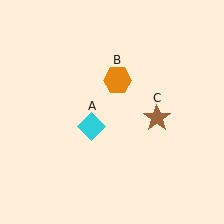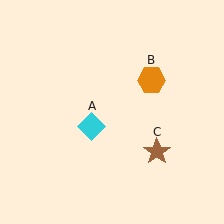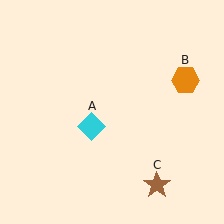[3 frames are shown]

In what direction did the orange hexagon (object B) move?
The orange hexagon (object B) moved right.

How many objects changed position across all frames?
2 objects changed position: orange hexagon (object B), brown star (object C).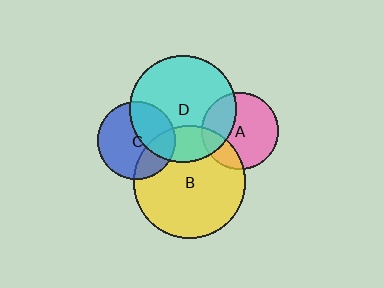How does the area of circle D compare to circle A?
Approximately 1.9 times.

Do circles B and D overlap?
Yes.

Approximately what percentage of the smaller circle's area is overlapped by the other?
Approximately 25%.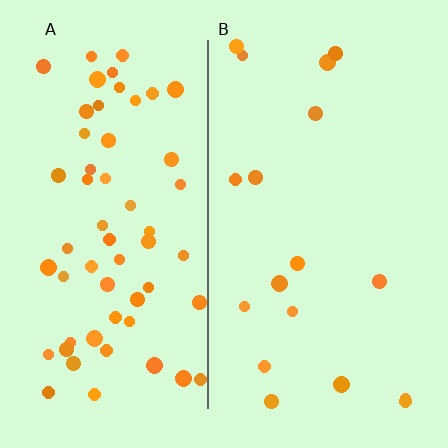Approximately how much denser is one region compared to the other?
Approximately 3.3× — region A over region B.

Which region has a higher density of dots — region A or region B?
A (the left).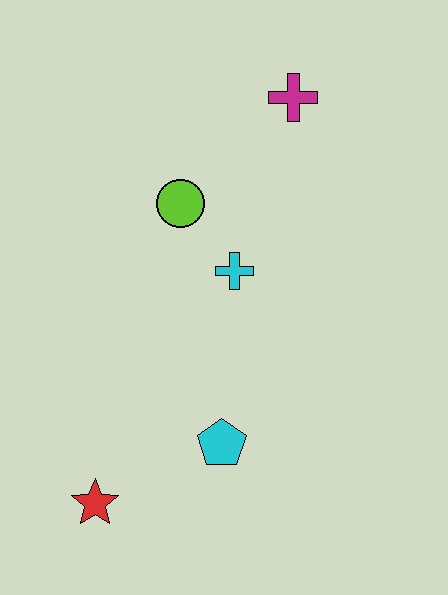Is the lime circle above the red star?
Yes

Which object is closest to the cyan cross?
The lime circle is closest to the cyan cross.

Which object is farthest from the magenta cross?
The red star is farthest from the magenta cross.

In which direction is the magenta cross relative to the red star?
The magenta cross is above the red star.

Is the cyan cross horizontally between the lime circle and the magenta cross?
Yes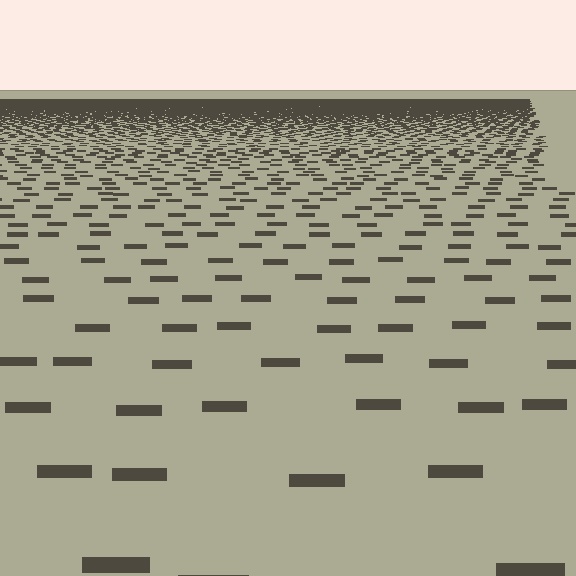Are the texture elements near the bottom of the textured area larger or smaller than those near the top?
Larger. Near the bottom, elements are closer to the viewer and appear at a bigger on-screen size.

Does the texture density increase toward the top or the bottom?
Density increases toward the top.